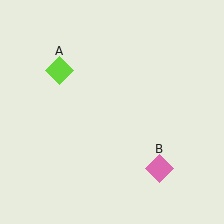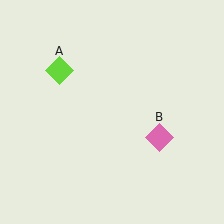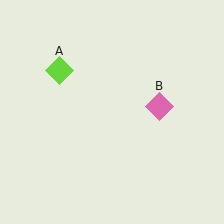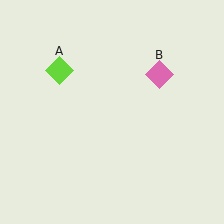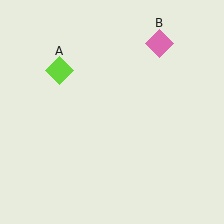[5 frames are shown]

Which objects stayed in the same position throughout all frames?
Lime diamond (object A) remained stationary.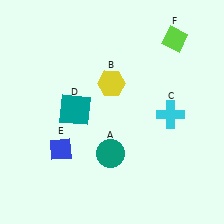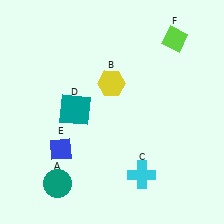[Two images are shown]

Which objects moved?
The objects that moved are: the teal circle (A), the cyan cross (C).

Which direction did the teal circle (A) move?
The teal circle (A) moved left.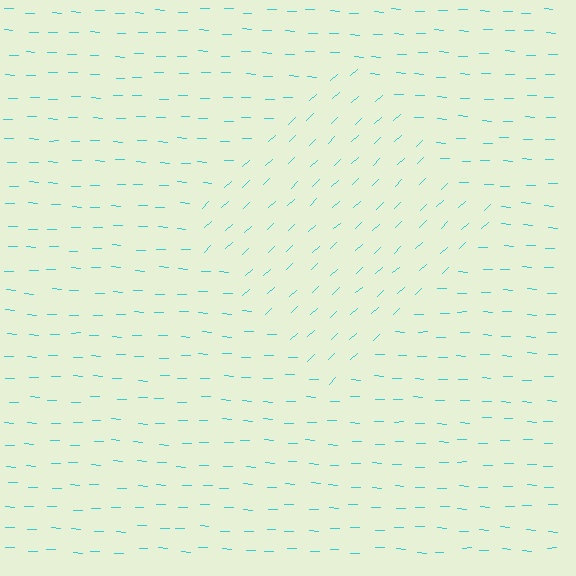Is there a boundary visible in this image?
Yes, there is a texture boundary formed by a change in line orientation.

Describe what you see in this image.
The image is filled with small cyan line segments. A diamond region in the image has lines oriented differently from the surrounding lines, creating a visible texture boundary.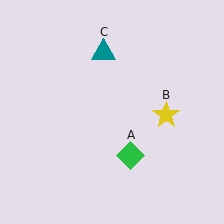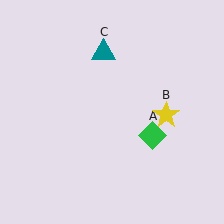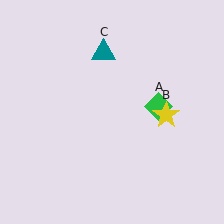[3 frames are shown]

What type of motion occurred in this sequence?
The green diamond (object A) rotated counterclockwise around the center of the scene.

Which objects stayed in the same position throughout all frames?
Yellow star (object B) and teal triangle (object C) remained stationary.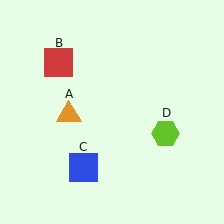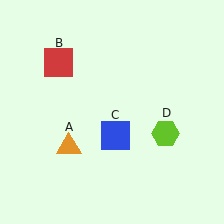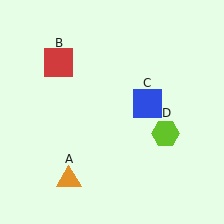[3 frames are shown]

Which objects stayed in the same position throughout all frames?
Red square (object B) and lime hexagon (object D) remained stationary.